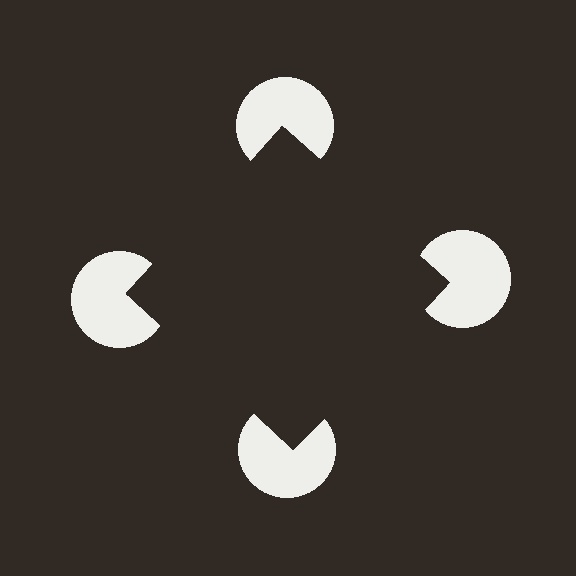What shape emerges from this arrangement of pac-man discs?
An illusory square — its edges are inferred from the aligned wedge cuts in the pac-man discs, not physically drawn.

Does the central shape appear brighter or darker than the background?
It typically appears slightly darker than the background, even though no actual brightness change is drawn.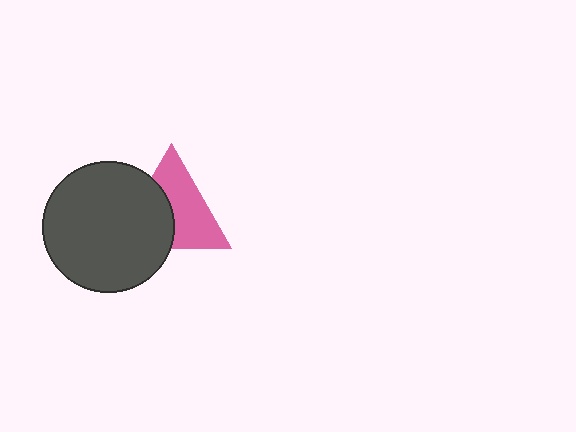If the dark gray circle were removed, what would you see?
You would see the complete pink triangle.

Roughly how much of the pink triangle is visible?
About half of it is visible (roughly 57%).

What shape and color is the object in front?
The object in front is a dark gray circle.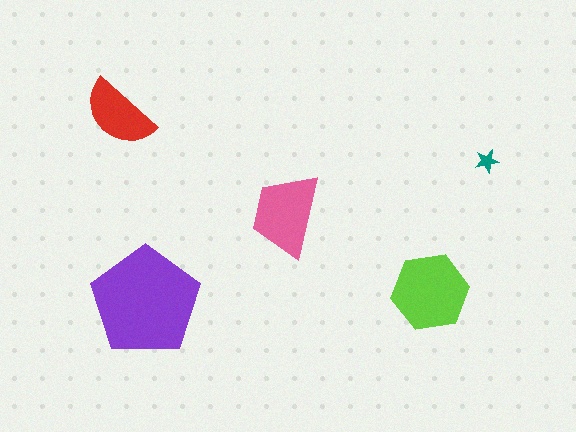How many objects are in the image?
There are 5 objects in the image.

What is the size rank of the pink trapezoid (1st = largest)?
3rd.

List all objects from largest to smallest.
The purple pentagon, the lime hexagon, the pink trapezoid, the red semicircle, the teal star.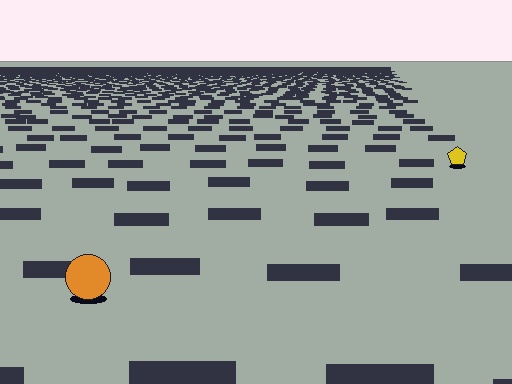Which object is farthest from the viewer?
The yellow pentagon is farthest from the viewer. It appears smaller and the ground texture around it is denser.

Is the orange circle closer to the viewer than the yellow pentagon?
Yes. The orange circle is closer — you can tell from the texture gradient: the ground texture is coarser near it.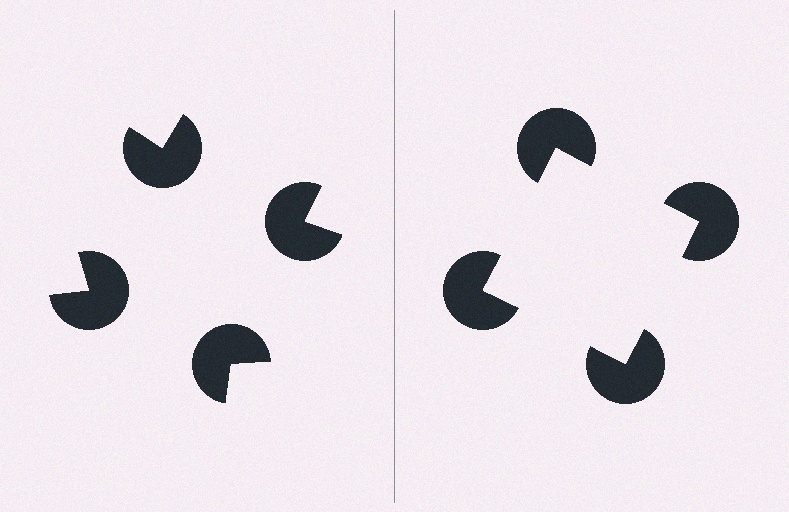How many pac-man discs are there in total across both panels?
8 — 4 on each side.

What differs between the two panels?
The pac-man discs are positioned identically on both sides; only the wedge orientations differ. On the right they align to a square; on the left they are misaligned.